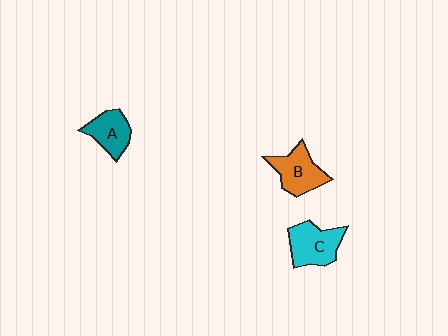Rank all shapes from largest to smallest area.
From largest to smallest: C (cyan), B (orange), A (teal).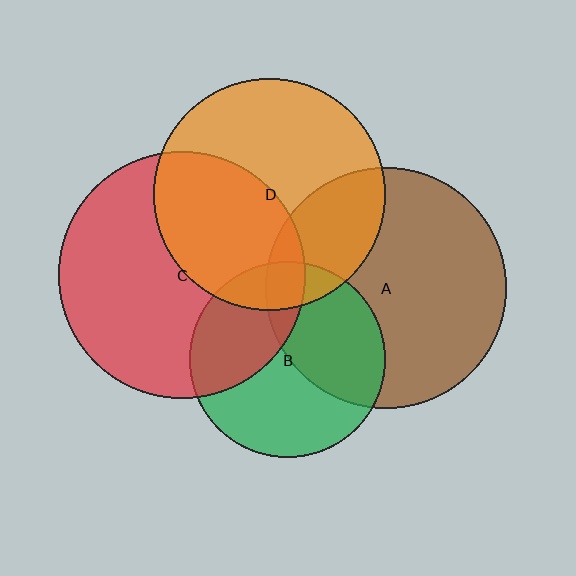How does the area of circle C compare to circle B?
Approximately 1.6 times.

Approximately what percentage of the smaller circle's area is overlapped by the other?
Approximately 25%.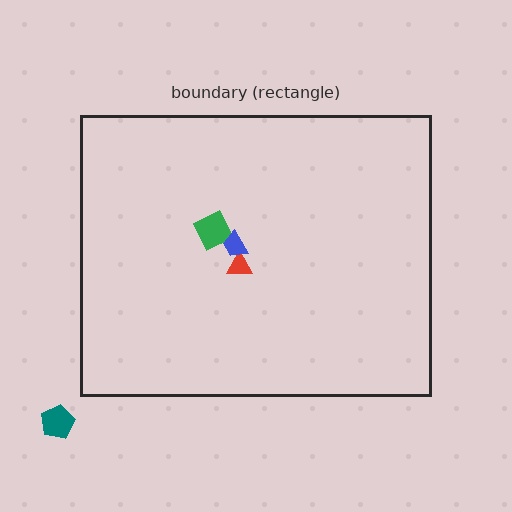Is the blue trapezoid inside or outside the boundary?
Inside.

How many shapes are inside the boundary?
3 inside, 1 outside.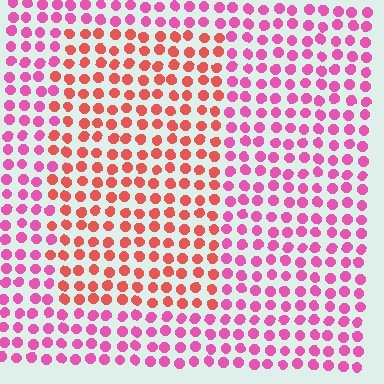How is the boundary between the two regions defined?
The boundary is defined purely by a slight shift in hue (about 40 degrees). Spacing, size, and orientation are identical on both sides.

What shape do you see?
I see a rectangle.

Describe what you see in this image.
The image is filled with small pink elements in a uniform arrangement. A rectangle-shaped region is visible where the elements are tinted to a slightly different hue, forming a subtle color boundary.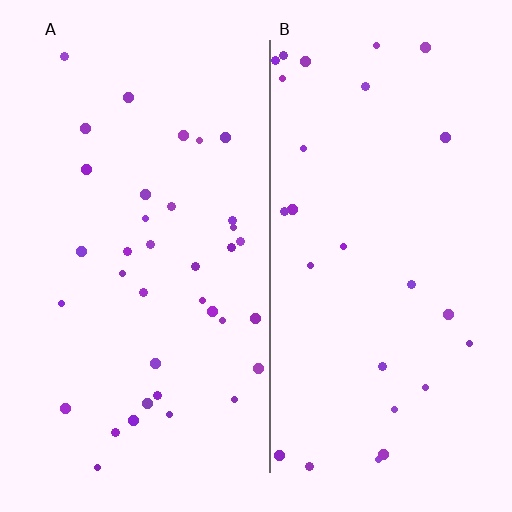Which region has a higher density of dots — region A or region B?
A (the left).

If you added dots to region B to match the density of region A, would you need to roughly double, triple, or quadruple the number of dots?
Approximately double.